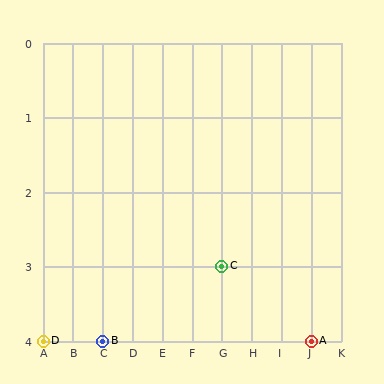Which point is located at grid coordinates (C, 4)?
Point B is at (C, 4).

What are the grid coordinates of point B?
Point B is at grid coordinates (C, 4).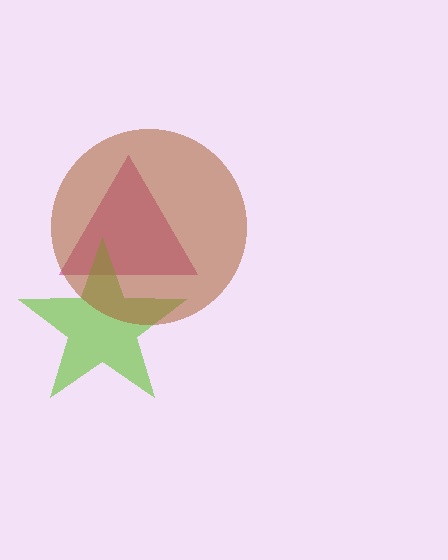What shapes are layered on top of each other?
The layered shapes are: a magenta triangle, a lime star, a brown circle.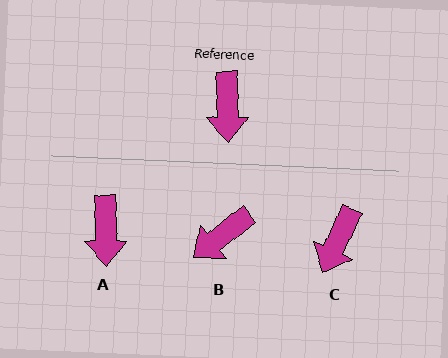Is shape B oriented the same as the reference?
No, it is off by about 53 degrees.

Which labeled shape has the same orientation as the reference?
A.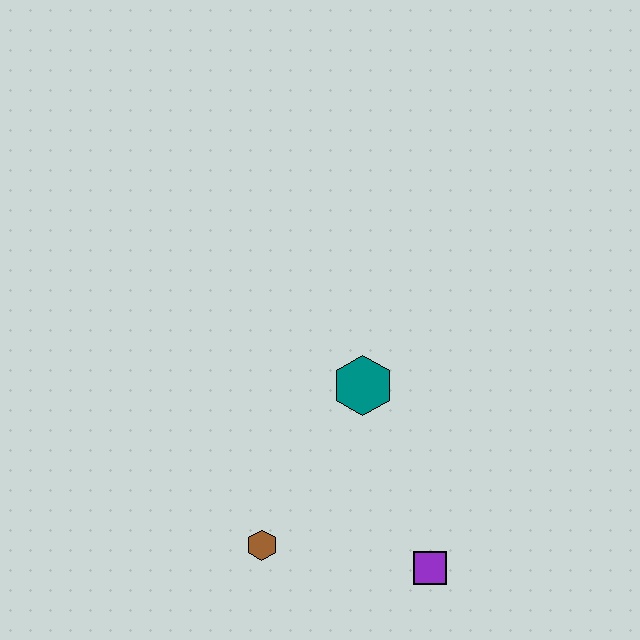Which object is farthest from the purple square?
The teal hexagon is farthest from the purple square.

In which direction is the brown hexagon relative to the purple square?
The brown hexagon is to the left of the purple square.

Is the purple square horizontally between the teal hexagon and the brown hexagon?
No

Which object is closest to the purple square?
The brown hexagon is closest to the purple square.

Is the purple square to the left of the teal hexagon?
No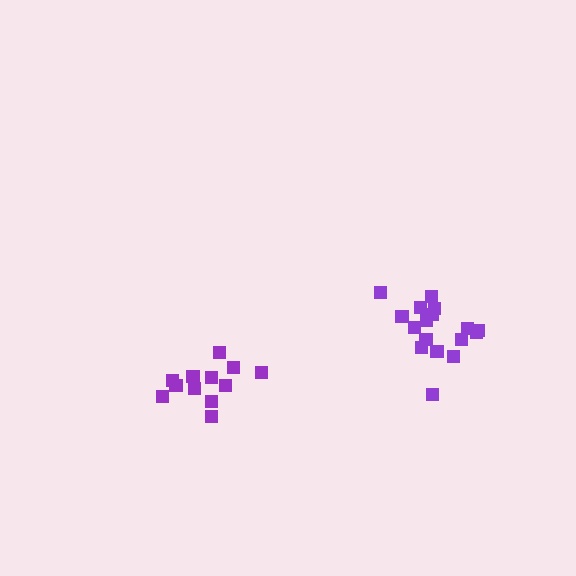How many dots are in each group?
Group 1: 13 dots, Group 2: 17 dots (30 total).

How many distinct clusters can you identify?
There are 2 distinct clusters.